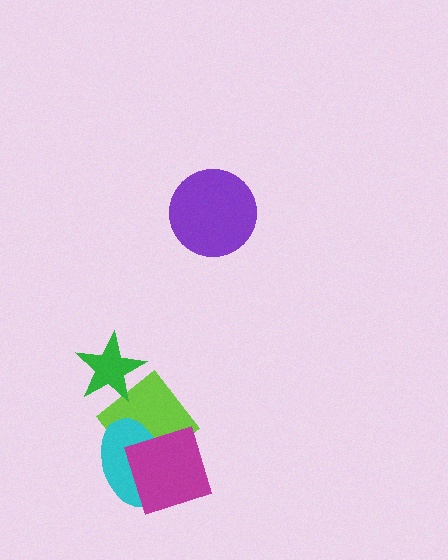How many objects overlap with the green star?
1 object overlaps with the green star.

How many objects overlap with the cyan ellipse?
2 objects overlap with the cyan ellipse.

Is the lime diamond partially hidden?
Yes, it is partially covered by another shape.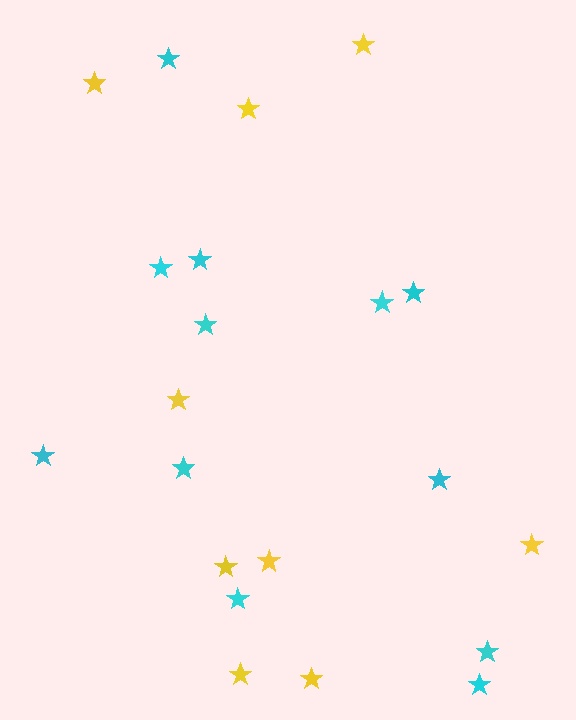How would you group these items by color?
There are 2 groups: one group of yellow stars (9) and one group of cyan stars (12).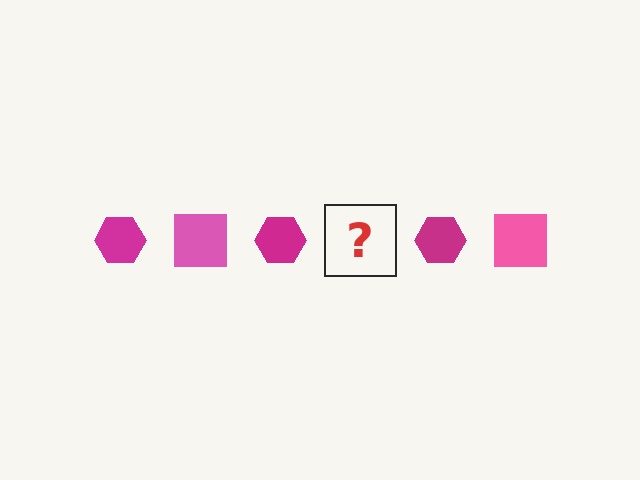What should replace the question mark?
The question mark should be replaced with a pink square.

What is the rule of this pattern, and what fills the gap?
The rule is that the pattern alternates between magenta hexagon and pink square. The gap should be filled with a pink square.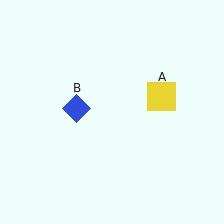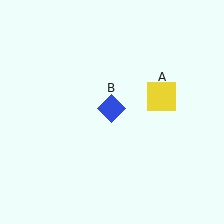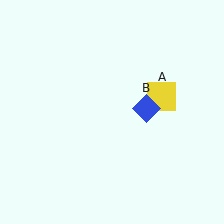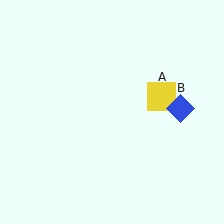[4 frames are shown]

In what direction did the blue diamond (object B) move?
The blue diamond (object B) moved right.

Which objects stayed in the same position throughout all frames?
Yellow square (object A) remained stationary.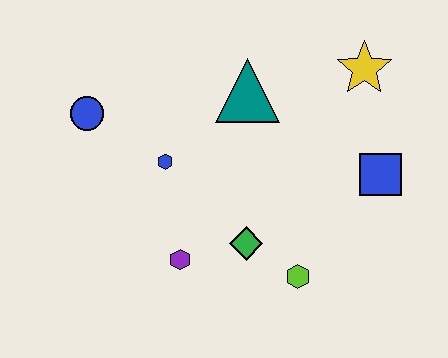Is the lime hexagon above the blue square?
No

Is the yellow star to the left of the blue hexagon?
No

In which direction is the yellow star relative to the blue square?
The yellow star is above the blue square.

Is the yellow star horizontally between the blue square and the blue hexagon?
Yes